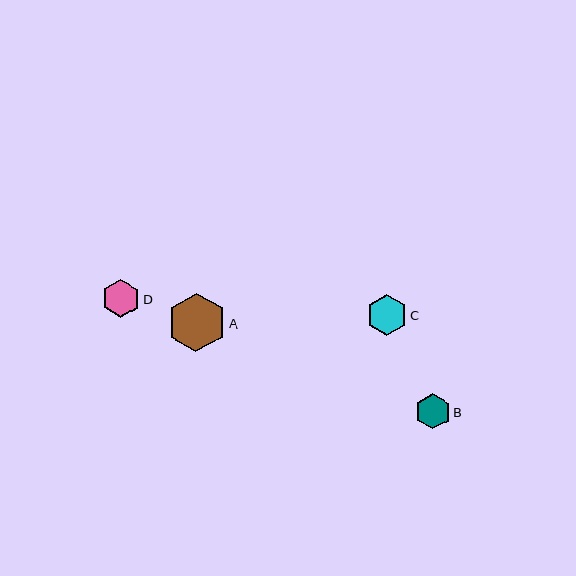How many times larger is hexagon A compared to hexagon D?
Hexagon A is approximately 1.5 times the size of hexagon D.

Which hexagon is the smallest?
Hexagon B is the smallest with a size of approximately 35 pixels.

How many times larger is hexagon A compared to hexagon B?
Hexagon A is approximately 1.7 times the size of hexagon B.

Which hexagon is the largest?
Hexagon A is the largest with a size of approximately 59 pixels.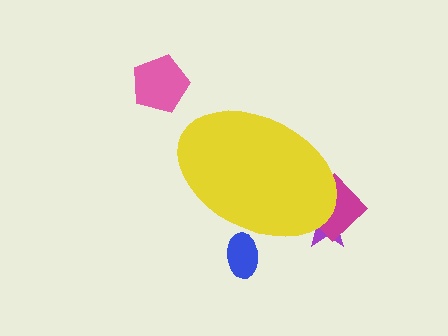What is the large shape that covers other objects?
A yellow ellipse.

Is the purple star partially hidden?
Yes, the purple star is partially hidden behind the yellow ellipse.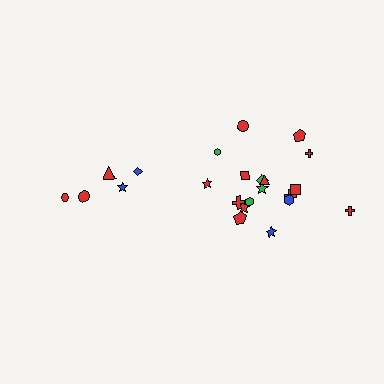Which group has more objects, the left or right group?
The right group.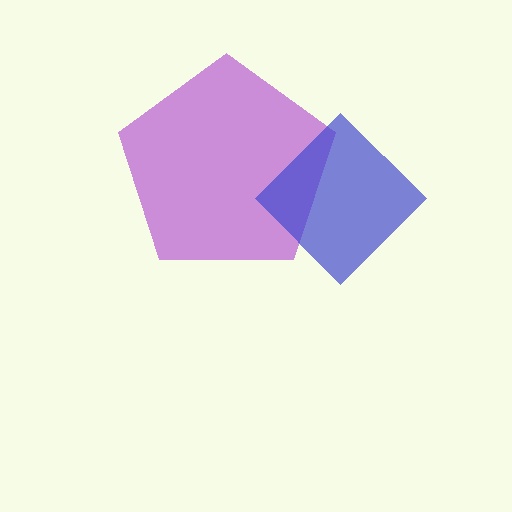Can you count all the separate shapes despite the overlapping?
Yes, there are 2 separate shapes.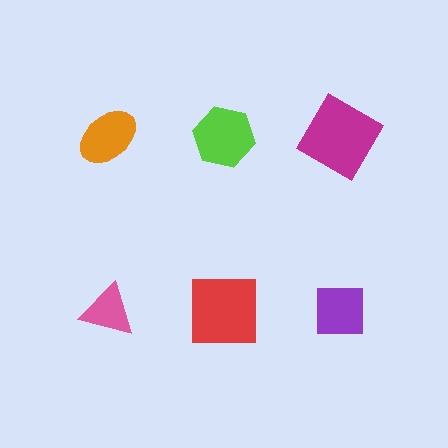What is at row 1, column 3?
A magenta square.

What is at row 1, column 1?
An orange ellipse.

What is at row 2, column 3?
A purple square.